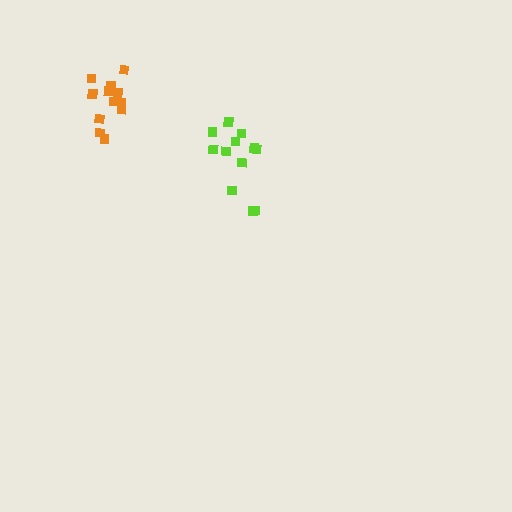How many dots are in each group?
Group 1: 12 dots, Group 2: 12 dots (24 total).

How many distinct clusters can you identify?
There are 2 distinct clusters.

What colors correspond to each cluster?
The clusters are colored: lime, orange.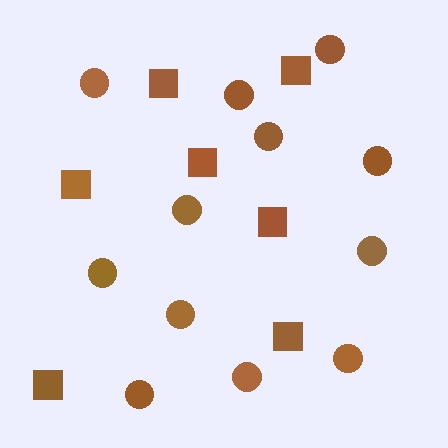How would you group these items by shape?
There are 2 groups: one group of squares (7) and one group of circles (12).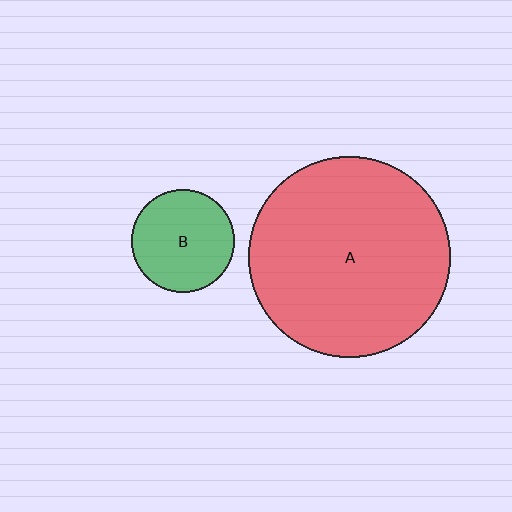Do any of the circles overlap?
No, none of the circles overlap.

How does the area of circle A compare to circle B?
Approximately 3.8 times.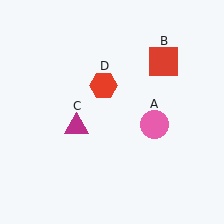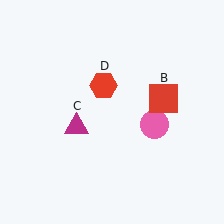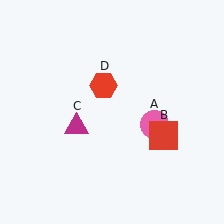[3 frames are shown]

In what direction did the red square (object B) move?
The red square (object B) moved down.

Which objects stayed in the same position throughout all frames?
Pink circle (object A) and magenta triangle (object C) and red hexagon (object D) remained stationary.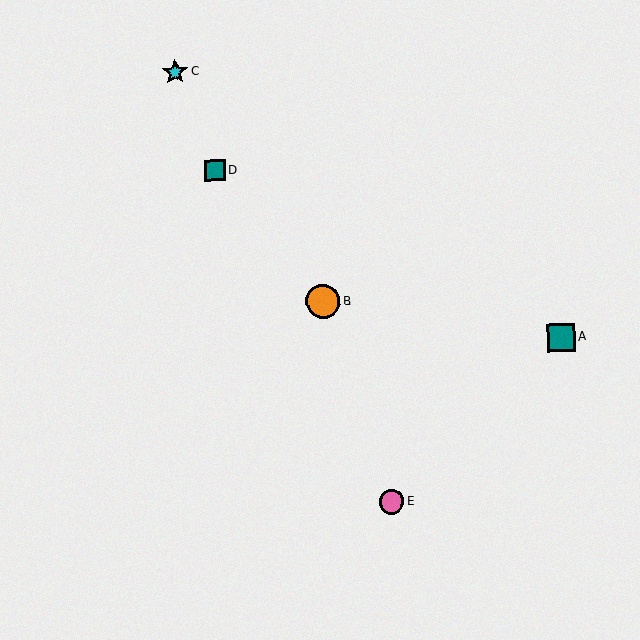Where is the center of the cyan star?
The center of the cyan star is at (175, 72).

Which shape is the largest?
The orange circle (labeled B) is the largest.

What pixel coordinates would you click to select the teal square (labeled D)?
Click at (215, 170) to select the teal square D.